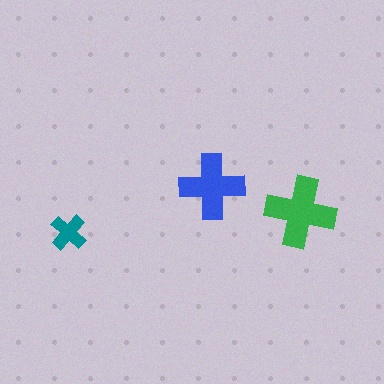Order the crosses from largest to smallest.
the green one, the blue one, the teal one.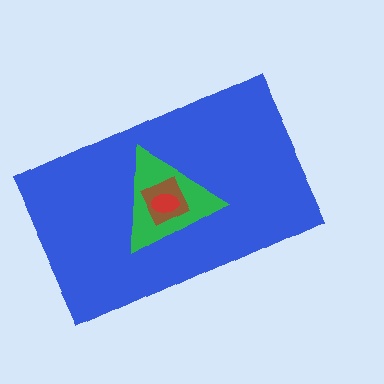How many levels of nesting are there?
4.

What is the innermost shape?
The red ellipse.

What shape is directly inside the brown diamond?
The red ellipse.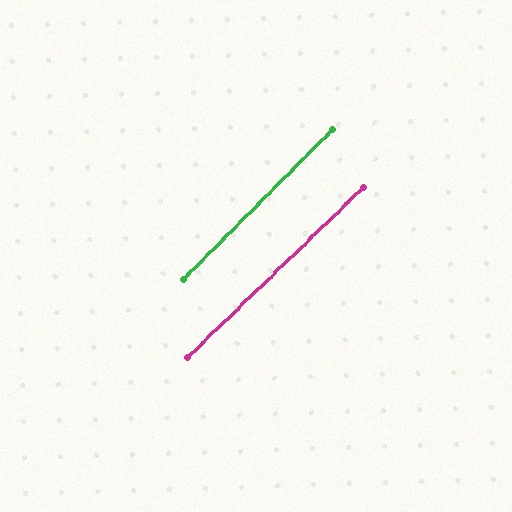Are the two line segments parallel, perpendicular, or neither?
Parallel — their directions differ by only 1.2°.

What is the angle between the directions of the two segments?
Approximately 1 degree.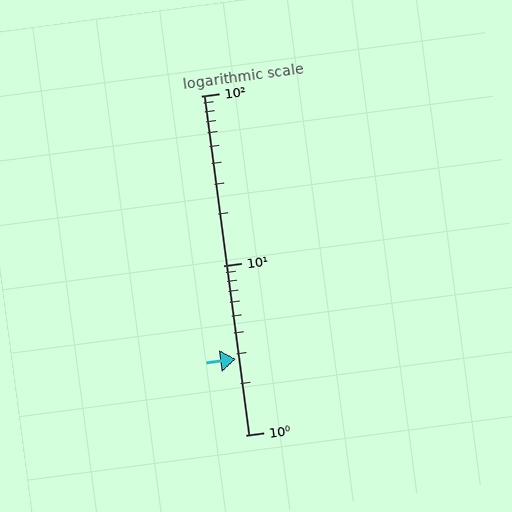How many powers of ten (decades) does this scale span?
The scale spans 2 decades, from 1 to 100.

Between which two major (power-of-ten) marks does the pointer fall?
The pointer is between 1 and 10.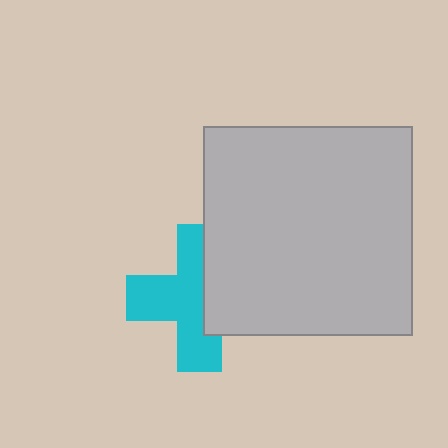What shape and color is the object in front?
The object in front is a light gray square.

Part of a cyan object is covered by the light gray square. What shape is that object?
It is a cross.